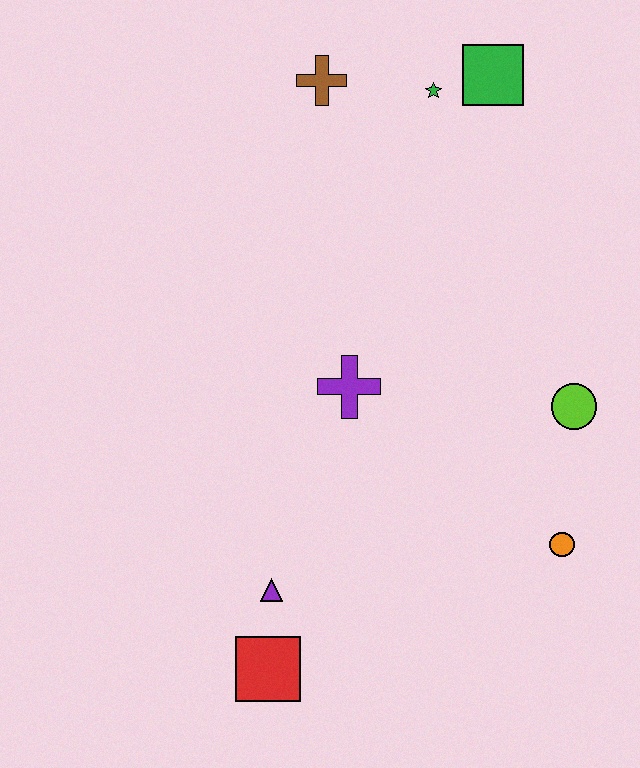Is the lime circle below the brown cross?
Yes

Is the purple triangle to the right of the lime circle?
No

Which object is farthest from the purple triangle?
The green square is farthest from the purple triangle.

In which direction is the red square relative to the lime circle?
The red square is to the left of the lime circle.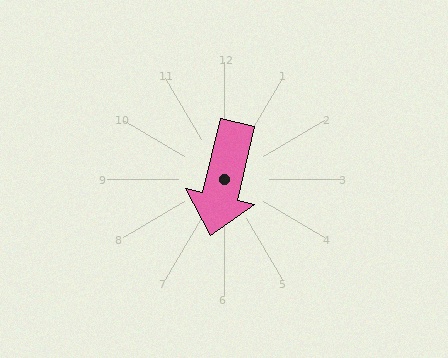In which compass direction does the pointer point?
South.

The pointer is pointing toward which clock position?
Roughly 6 o'clock.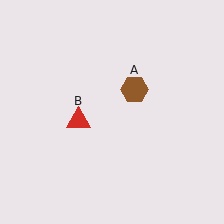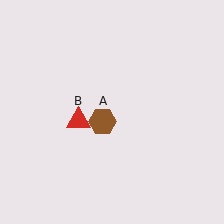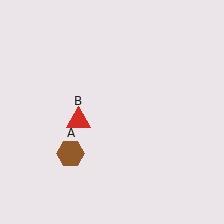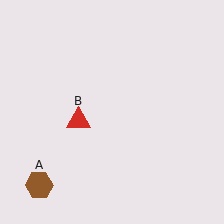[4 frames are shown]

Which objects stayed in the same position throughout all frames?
Red triangle (object B) remained stationary.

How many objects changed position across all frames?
1 object changed position: brown hexagon (object A).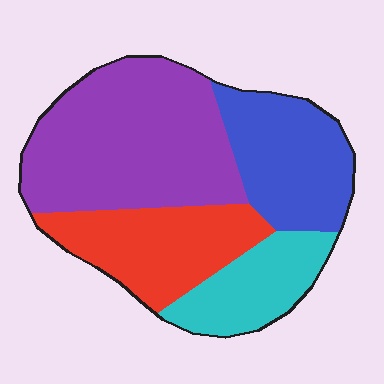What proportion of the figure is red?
Red covers roughly 20% of the figure.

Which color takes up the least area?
Cyan, at roughly 15%.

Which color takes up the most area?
Purple, at roughly 40%.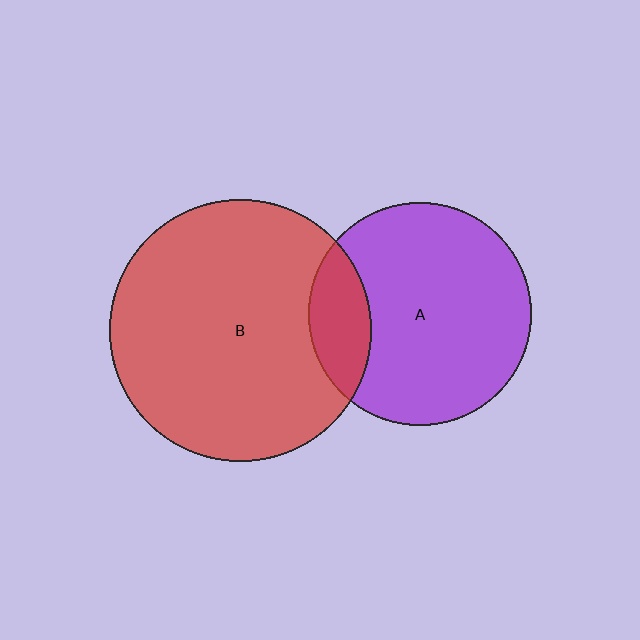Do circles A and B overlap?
Yes.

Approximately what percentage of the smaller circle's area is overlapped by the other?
Approximately 15%.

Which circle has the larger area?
Circle B (red).